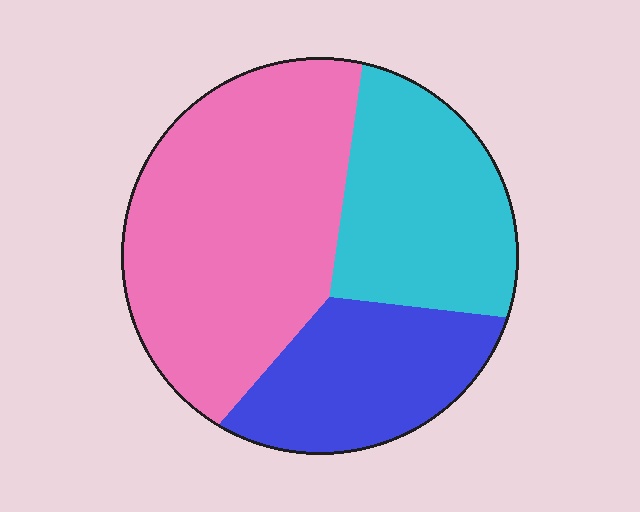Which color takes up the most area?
Pink, at roughly 50%.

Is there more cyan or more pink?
Pink.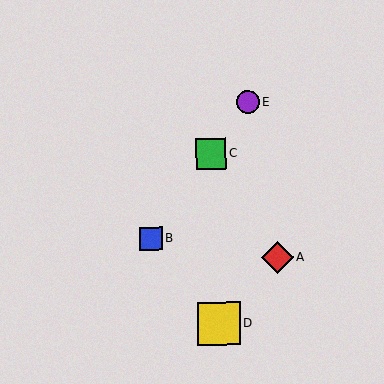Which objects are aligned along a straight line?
Objects B, C, E are aligned along a straight line.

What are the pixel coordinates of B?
Object B is at (150, 239).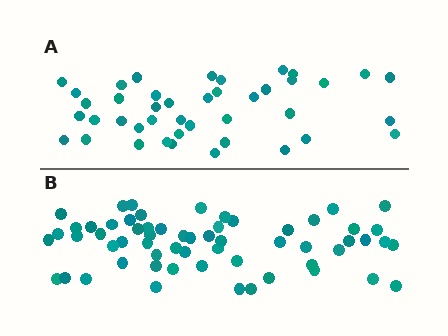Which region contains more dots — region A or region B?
Region B (the bottom region) has more dots.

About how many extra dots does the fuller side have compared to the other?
Region B has approximately 20 more dots than region A.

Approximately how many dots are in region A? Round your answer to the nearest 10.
About 40 dots. (The exact count is 42, which rounds to 40.)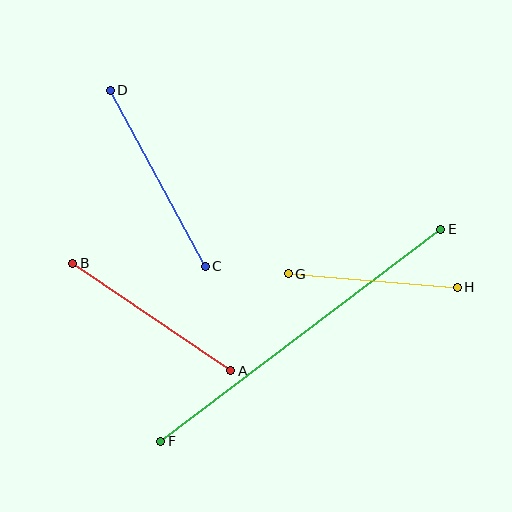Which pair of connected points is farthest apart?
Points E and F are farthest apart.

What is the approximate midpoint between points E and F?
The midpoint is at approximately (301, 335) pixels.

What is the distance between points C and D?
The distance is approximately 200 pixels.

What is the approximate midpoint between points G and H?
The midpoint is at approximately (373, 280) pixels.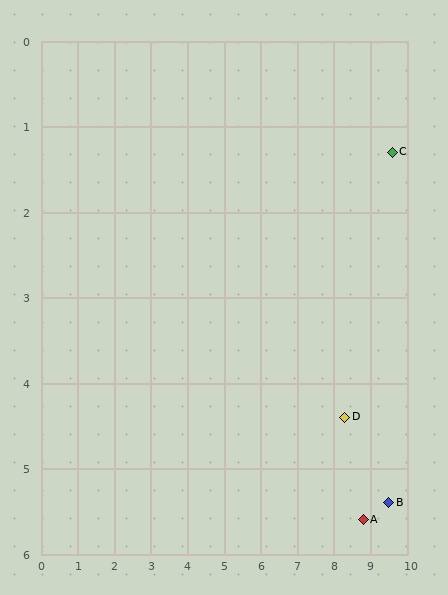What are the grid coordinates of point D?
Point D is at approximately (8.3, 4.4).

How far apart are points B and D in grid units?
Points B and D are about 1.6 grid units apart.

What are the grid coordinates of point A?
Point A is at approximately (8.8, 5.6).